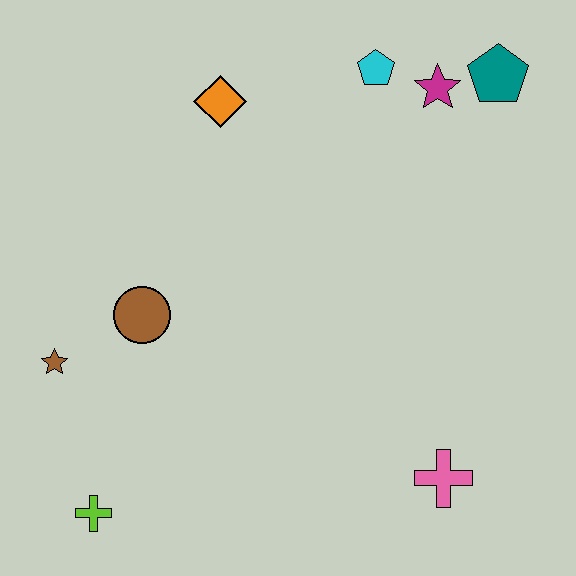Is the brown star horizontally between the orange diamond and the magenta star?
No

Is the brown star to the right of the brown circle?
No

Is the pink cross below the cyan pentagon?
Yes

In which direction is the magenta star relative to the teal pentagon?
The magenta star is to the left of the teal pentagon.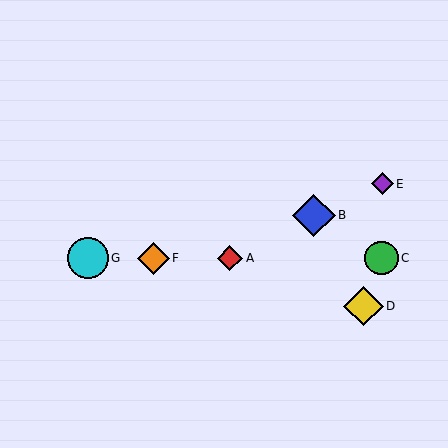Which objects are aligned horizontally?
Objects A, C, F, G are aligned horizontally.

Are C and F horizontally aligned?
Yes, both are at y≈258.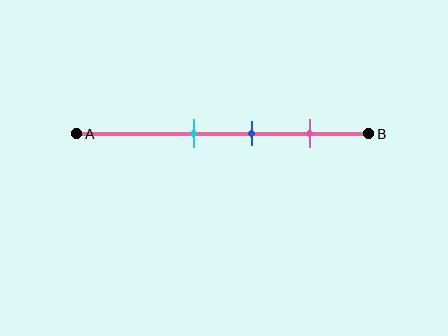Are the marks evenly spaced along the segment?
Yes, the marks are approximately evenly spaced.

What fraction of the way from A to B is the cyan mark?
The cyan mark is approximately 40% (0.4) of the way from A to B.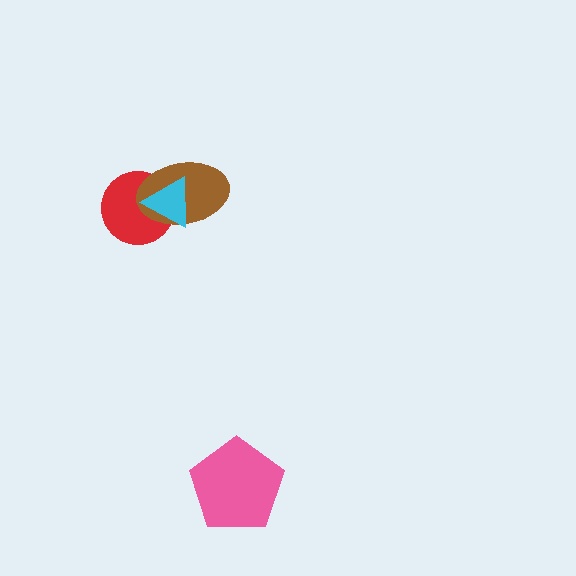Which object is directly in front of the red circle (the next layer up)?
The brown ellipse is directly in front of the red circle.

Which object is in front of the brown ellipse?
The cyan triangle is in front of the brown ellipse.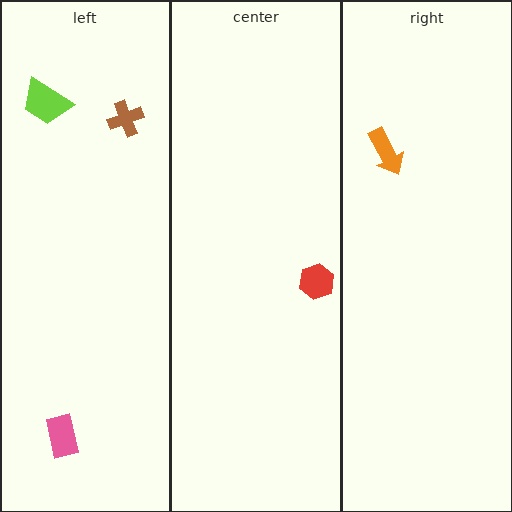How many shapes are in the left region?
3.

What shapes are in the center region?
The red hexagon.